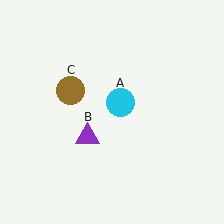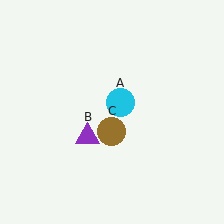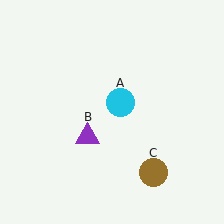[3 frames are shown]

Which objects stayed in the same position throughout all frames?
Cyan circle (object A) and purple triangle (object B) remained stationary.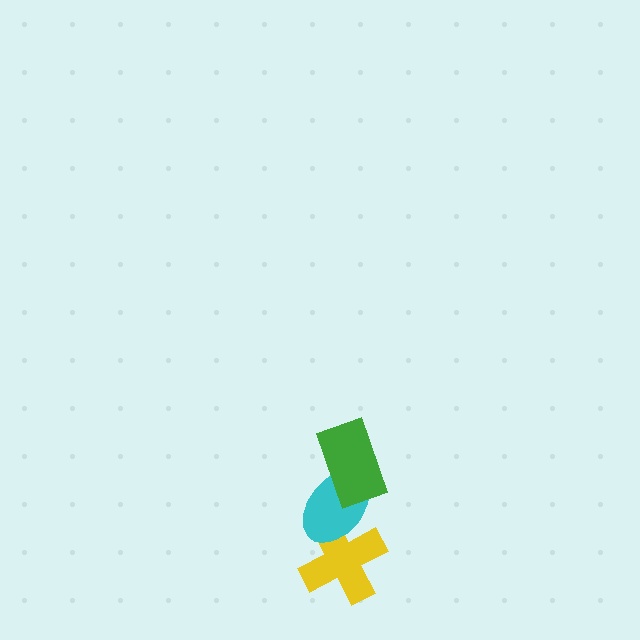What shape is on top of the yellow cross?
The cyan ellipse is on top of the yellow cross.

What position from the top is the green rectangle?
The green rectangle is 1st from the top.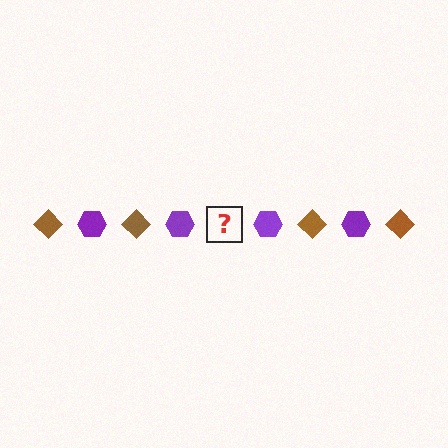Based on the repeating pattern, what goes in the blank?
The blank should be a brown diamond.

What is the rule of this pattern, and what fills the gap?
The rule is that the pattern alternates between brown diamond and purple hexagon. The gap should be filled with a brown diamond.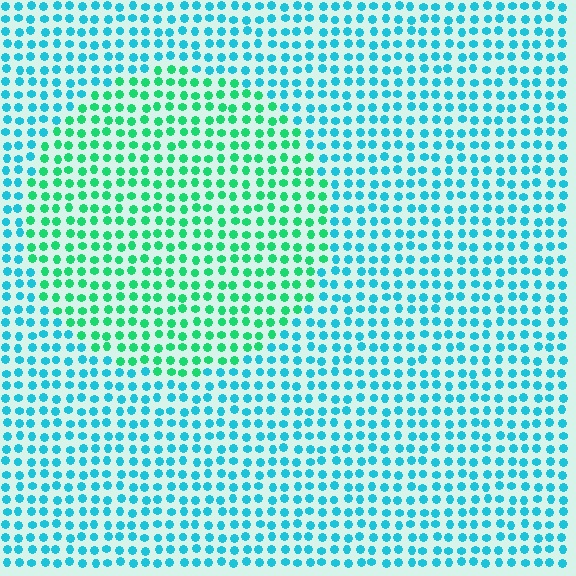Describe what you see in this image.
The image is filled with small cyan elements in a uniform arrangement. A circle-shaped region is visible where the elements are tinted to a slightly different hue, forming a subtle color boundary.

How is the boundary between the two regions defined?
The boundary is defined purely by a slight shift in hue (about 41 degrees). Spacing, size, and orientation are identical on both sides.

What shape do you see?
I see a circle.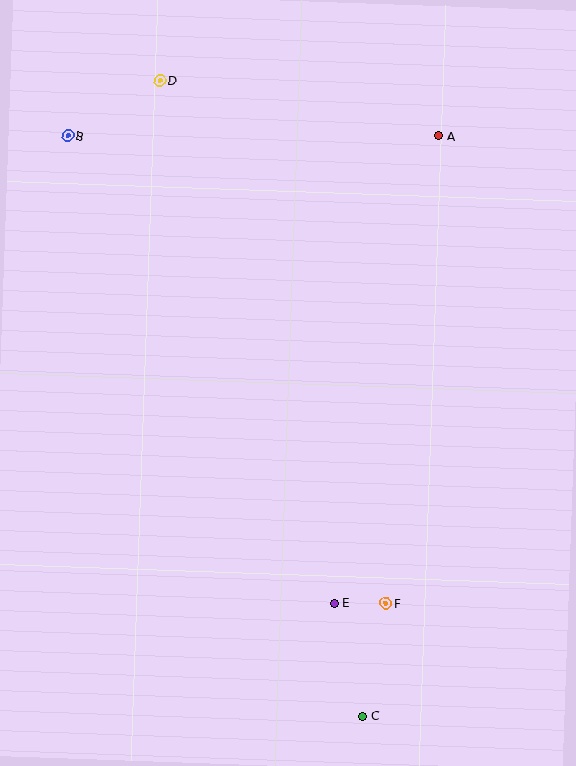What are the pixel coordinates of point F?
Point F is at (386, 603).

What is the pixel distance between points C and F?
The distance between C and F is 115 pixels.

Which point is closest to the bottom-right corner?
Point C is closest to the bottom-right corner.